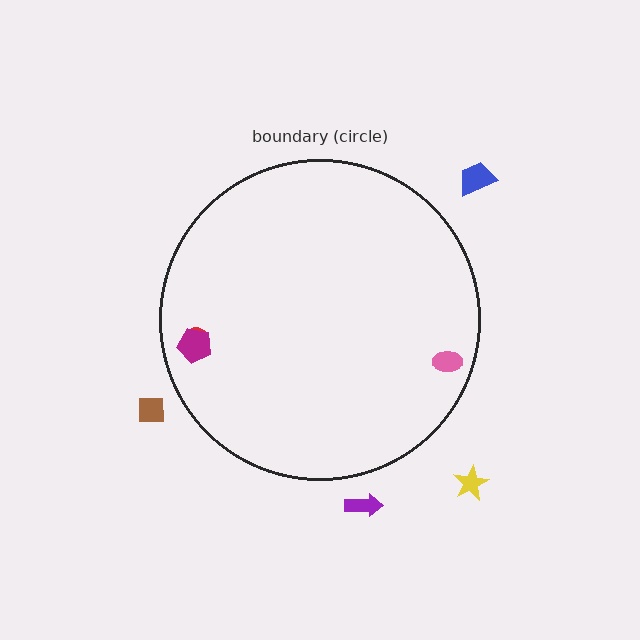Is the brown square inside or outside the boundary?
Outside.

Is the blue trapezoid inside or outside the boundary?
Outside.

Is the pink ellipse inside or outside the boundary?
Inside.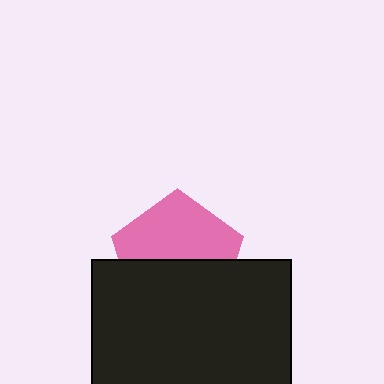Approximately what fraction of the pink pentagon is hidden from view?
Roughly 48% of the pink pentagon is hidden behind the black rectangle.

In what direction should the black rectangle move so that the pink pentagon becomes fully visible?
The black rectangle should move down. That is the shortest direction to clear the overlap and leave the pink pentagon fully visible.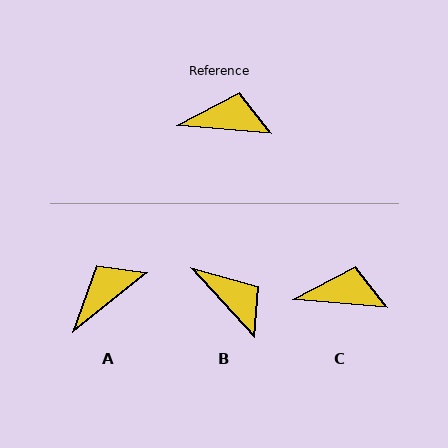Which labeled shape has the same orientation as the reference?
C.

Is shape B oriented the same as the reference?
No, it is off by about 43 degrees.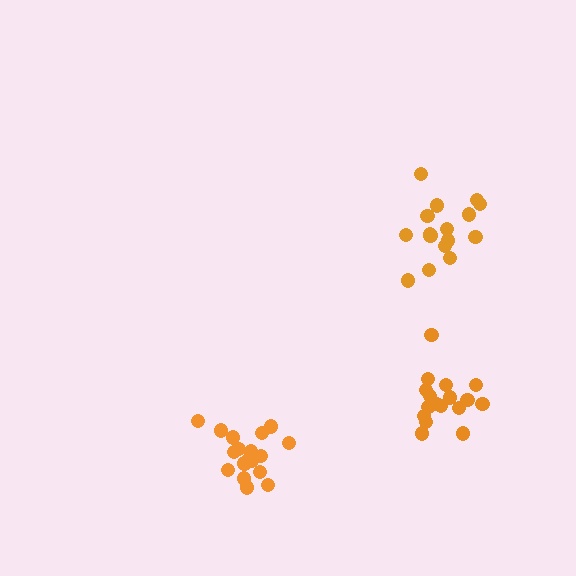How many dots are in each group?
Group 1: 18 dots, Group 2: 16 dots, Group 3: 18 dots (52 total).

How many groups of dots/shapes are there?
There are 3 groups.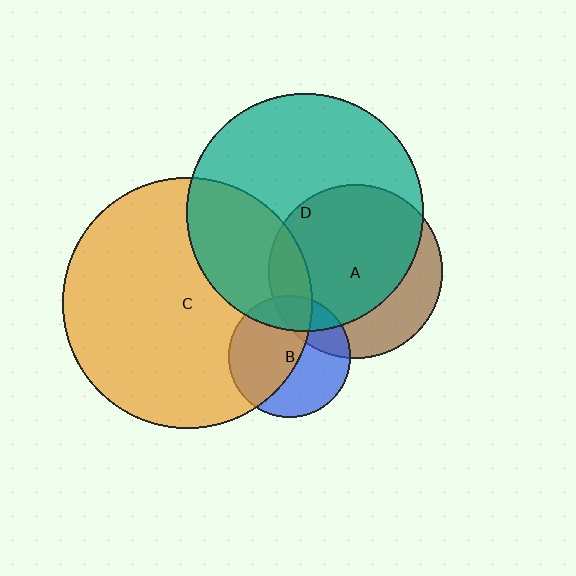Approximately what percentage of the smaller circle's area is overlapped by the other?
Approximately 70%.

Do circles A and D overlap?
Yes.